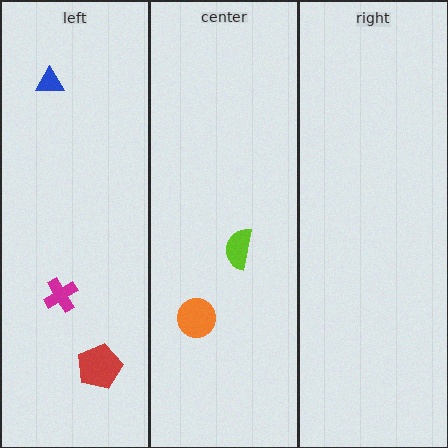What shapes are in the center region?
The orange circle, the lime semicircle.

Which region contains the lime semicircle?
The center region.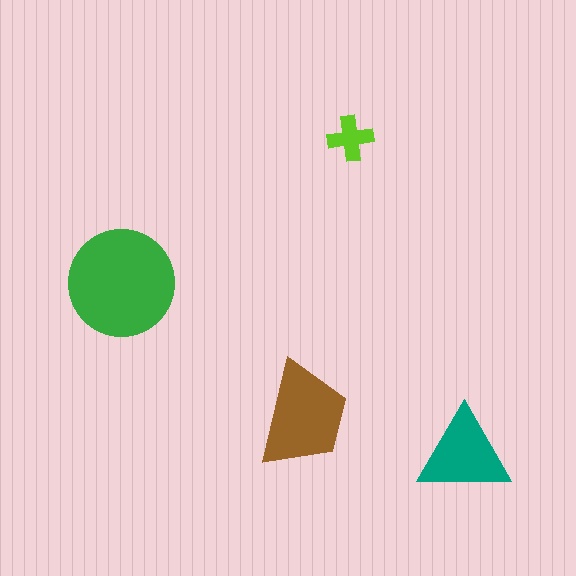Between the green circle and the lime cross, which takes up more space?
The green circle.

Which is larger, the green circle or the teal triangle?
The green circle.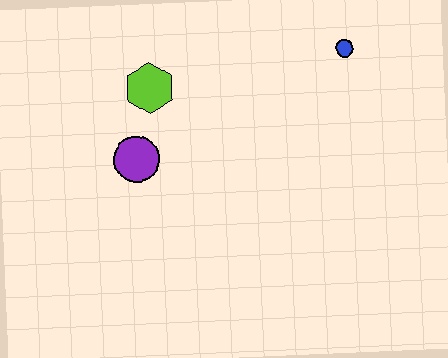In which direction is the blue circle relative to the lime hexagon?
The blue circle is to the right of the lime hexagon.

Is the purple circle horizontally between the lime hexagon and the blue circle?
No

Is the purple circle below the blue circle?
Yes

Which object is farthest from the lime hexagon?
The blue circle is farthest from the lime hexagon.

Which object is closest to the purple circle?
The lime hexagon is closest to the purple circle.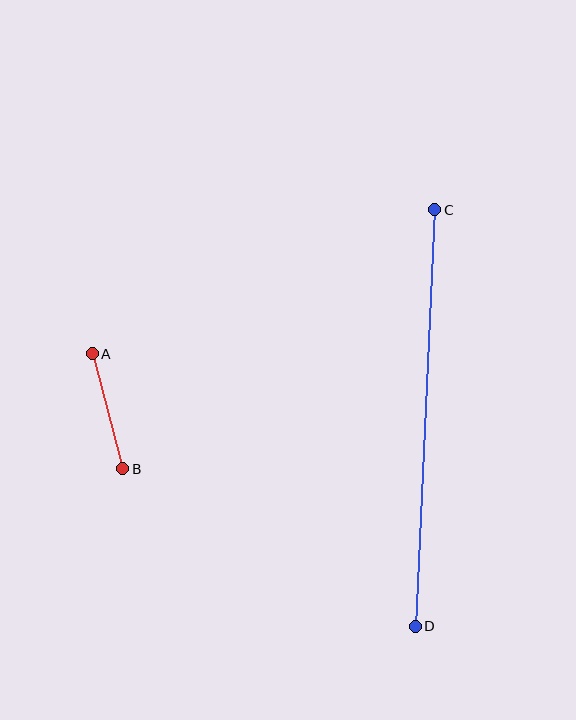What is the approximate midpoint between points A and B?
The midpoint is at approximately (108, 411) pixels.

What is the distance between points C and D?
The distance is approximately 417 pixels.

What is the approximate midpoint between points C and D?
The midpoint is at approximately (425, 418) pixels.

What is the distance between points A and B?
The distance is approximately 119 pixels.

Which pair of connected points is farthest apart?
Points C and D are farthest apart.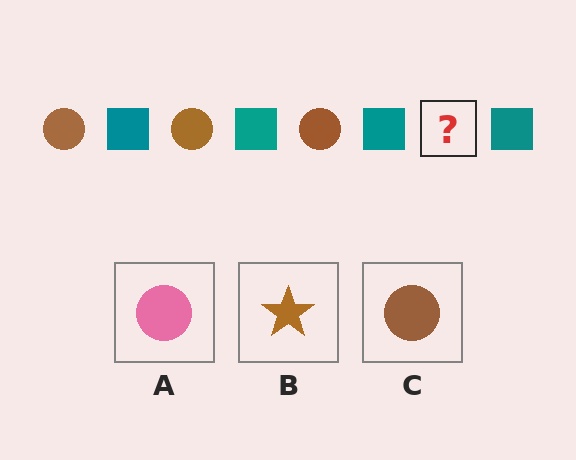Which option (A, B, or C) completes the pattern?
C.